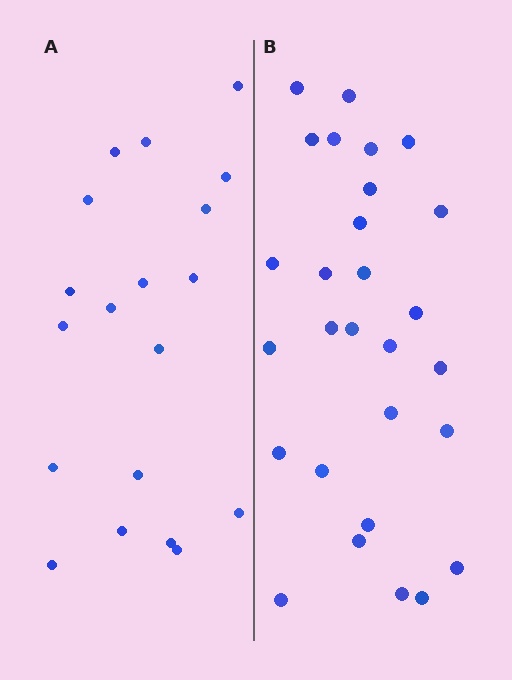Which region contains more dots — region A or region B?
Region B (the right region) has more dots.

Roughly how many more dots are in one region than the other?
Region B has roughly 8 or so more dots than region A.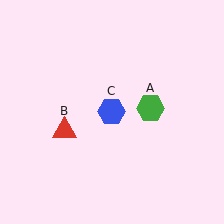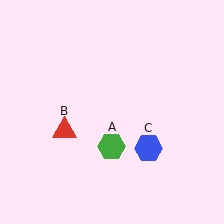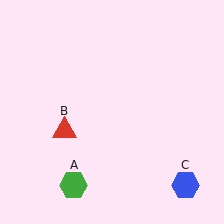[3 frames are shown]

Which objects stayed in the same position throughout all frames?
Red triangle (object B) remained stationary.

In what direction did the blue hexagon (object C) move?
The blue hexagon (object C) moved down and to the right.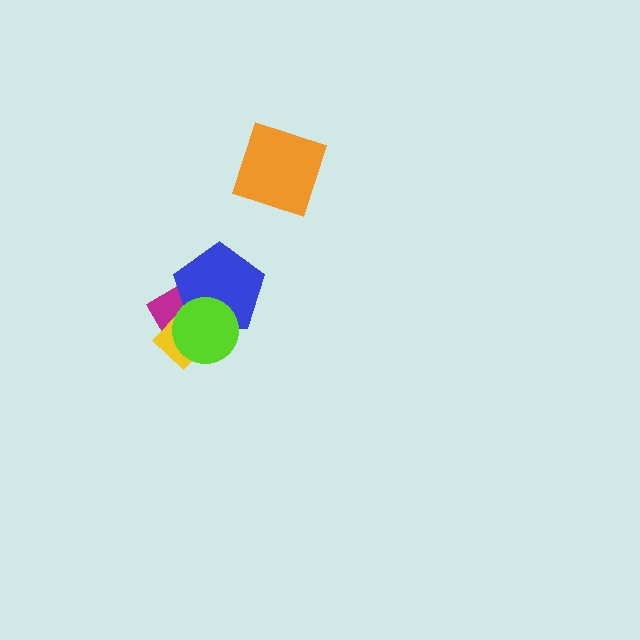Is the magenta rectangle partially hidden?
Yes, it is partially covered by another shape.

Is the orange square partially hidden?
No, no other shape covers it.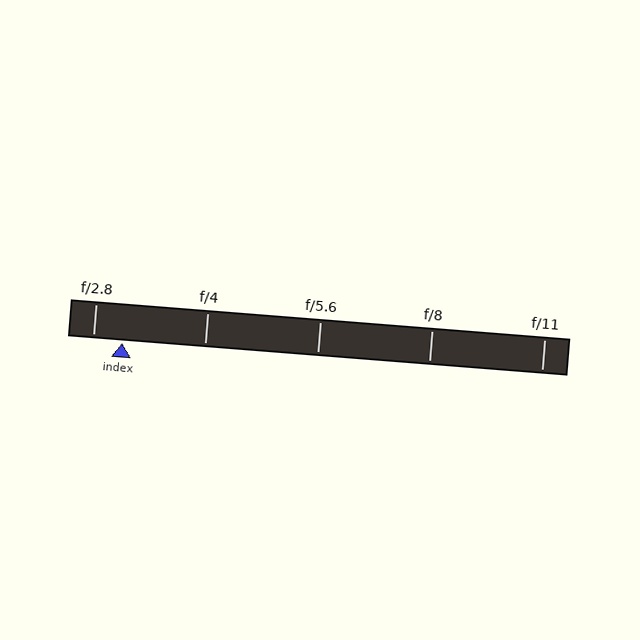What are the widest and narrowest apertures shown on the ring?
The widest aperture shown is f/2.8 and the narrowest is f/11.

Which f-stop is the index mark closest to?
The index mark is closest to f/2.8.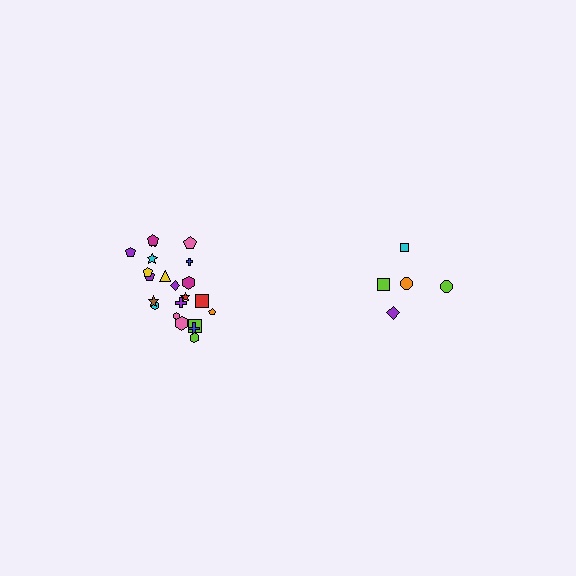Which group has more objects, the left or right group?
The left group.